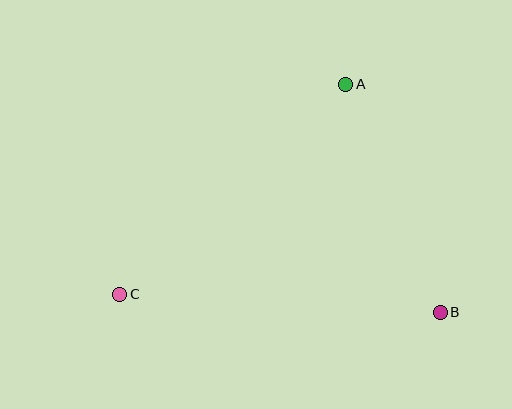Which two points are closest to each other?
Points A and B are closest to each other.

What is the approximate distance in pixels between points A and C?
The distance between A and C is approximately 308 pixels.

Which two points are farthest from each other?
Points B and C are farthest from each other.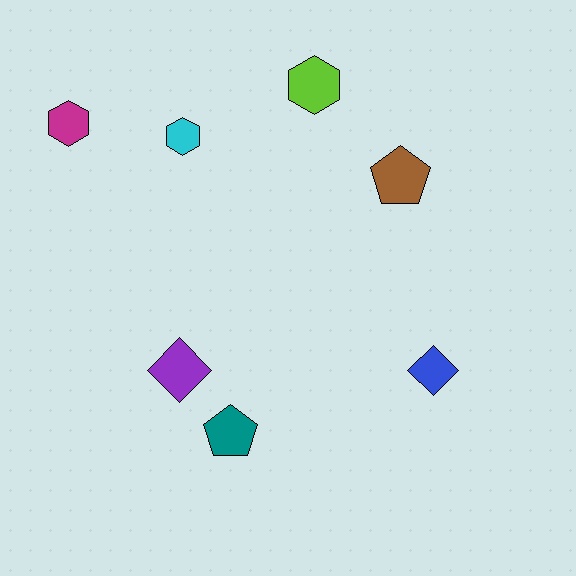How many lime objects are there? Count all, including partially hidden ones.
There is 1 lime object.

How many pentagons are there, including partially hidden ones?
There are 2 pentagons.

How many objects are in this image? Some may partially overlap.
There are 7 objects.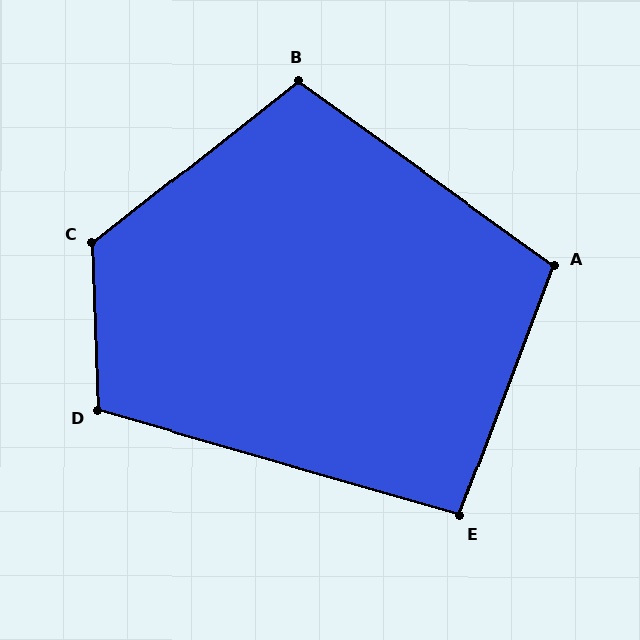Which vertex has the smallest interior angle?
E, at approximately 95 degrees.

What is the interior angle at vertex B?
Approximately 106 degrees (obtuse).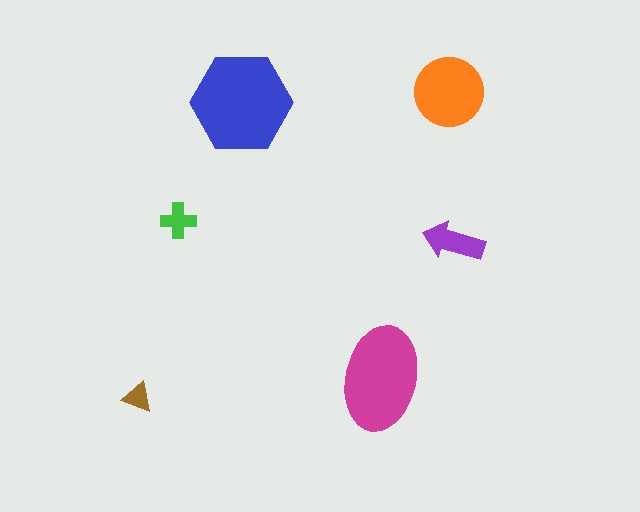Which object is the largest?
The blue hexagon.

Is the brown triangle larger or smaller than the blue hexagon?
Smaller.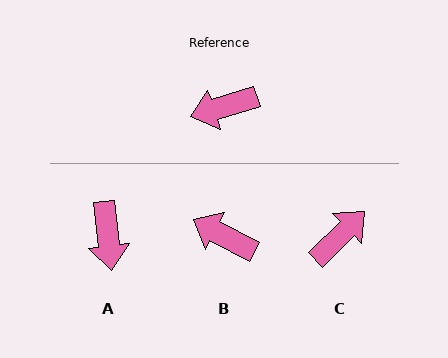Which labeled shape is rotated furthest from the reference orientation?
C, about 153 degrees away.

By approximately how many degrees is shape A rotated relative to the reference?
Approximately 79 degrees counter-clockwise.